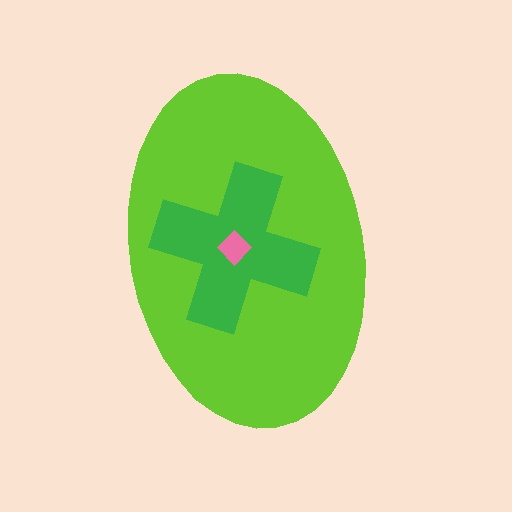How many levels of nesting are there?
3.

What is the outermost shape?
The lime ellipse.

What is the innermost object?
The pink diamond.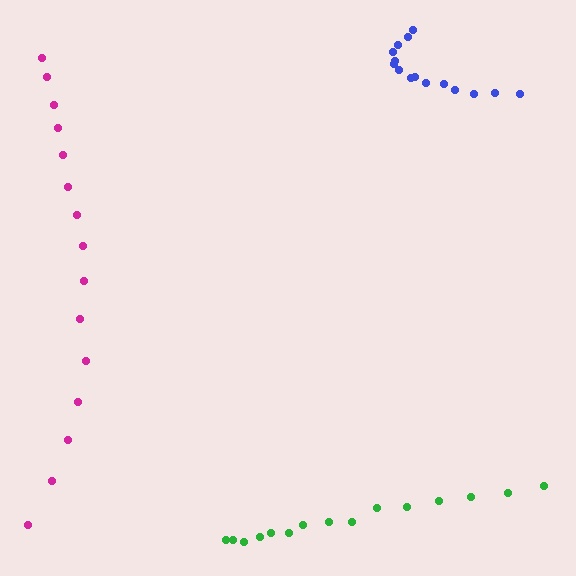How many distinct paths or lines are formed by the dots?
There are 3 distinct paths.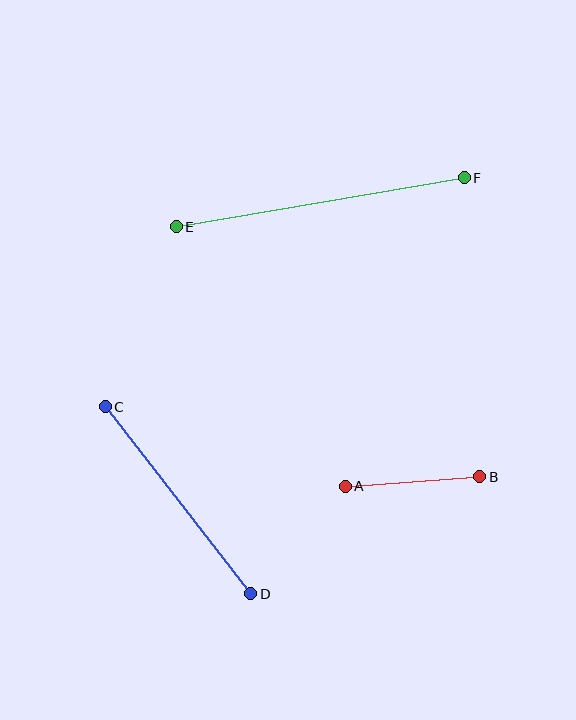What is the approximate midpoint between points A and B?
The midpoint is at approximately (412, 482) pixels.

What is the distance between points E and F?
The distance is approximately 292 pixels.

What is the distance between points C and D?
The distance is approximately 237 pixels.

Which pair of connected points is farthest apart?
Points E and F are farthest apart.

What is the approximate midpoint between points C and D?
The midpoint is at approximately (178, 500) pixels.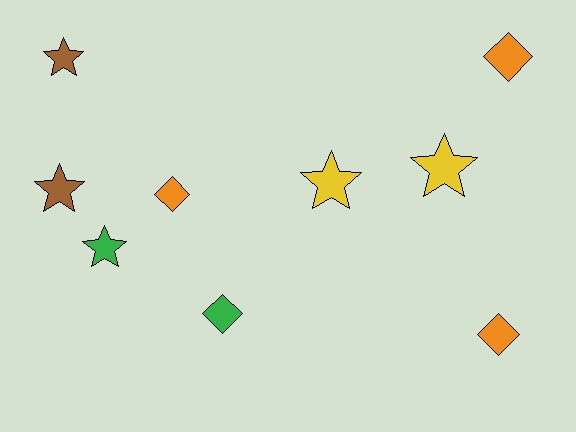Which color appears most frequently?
Orange, with 3 objects.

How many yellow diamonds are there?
There are no yellow diamonds.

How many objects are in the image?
There are 9 objects.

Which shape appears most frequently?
Star, with 5 objects.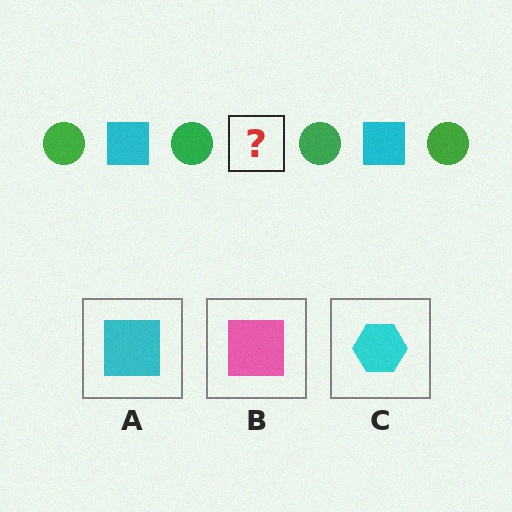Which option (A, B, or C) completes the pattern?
A.